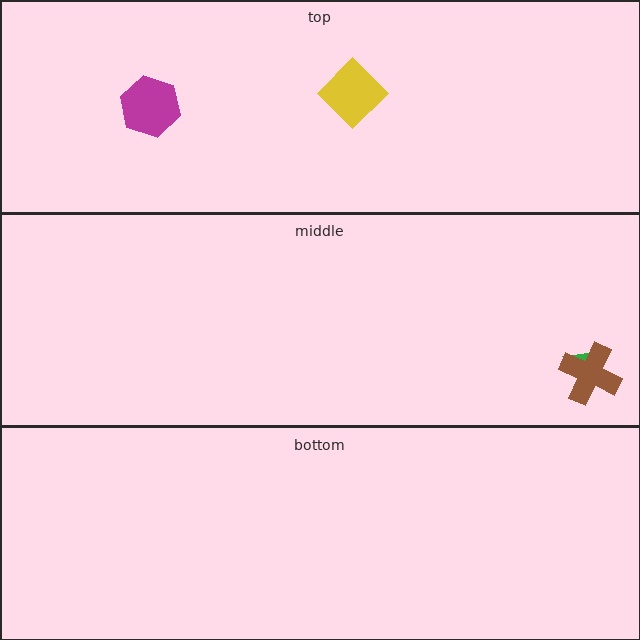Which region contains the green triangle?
The middle region.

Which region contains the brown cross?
The middle region.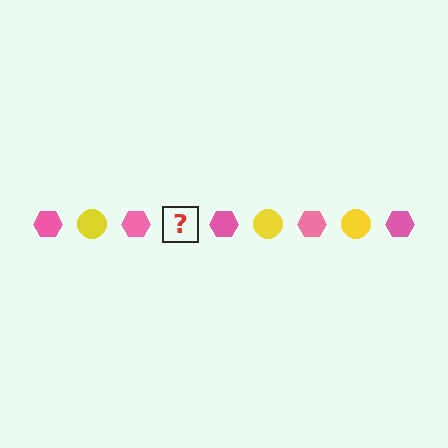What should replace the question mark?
The question mark should be replaced with a yellow circle.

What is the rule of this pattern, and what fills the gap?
The rule is that the pattern alternates between pink hexagon and yellow circle. The gap should be filled with a yellow circle.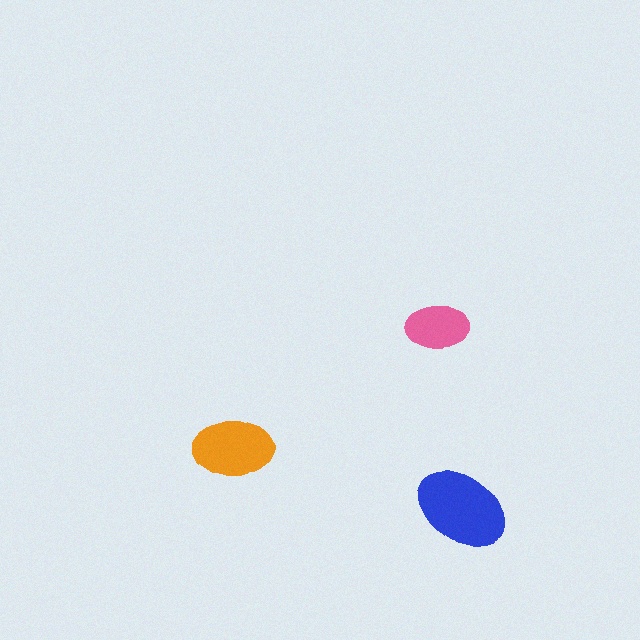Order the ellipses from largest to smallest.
the blue one, the orange one, the pink one.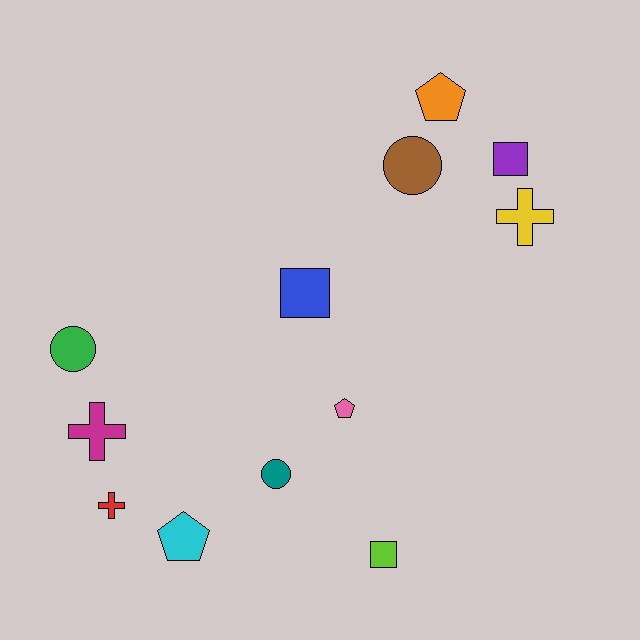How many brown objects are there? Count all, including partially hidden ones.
There is 1 brown object.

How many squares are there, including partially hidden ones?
There are 3 squares.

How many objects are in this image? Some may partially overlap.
There are 12 objects.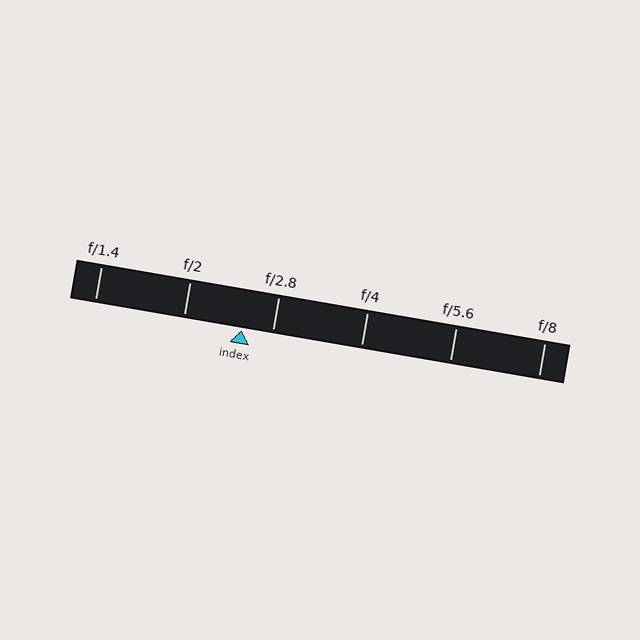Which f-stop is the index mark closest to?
The index mark is closest to f/2.8.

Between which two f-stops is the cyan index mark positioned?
The index mark is between f/2 and f/2.8.